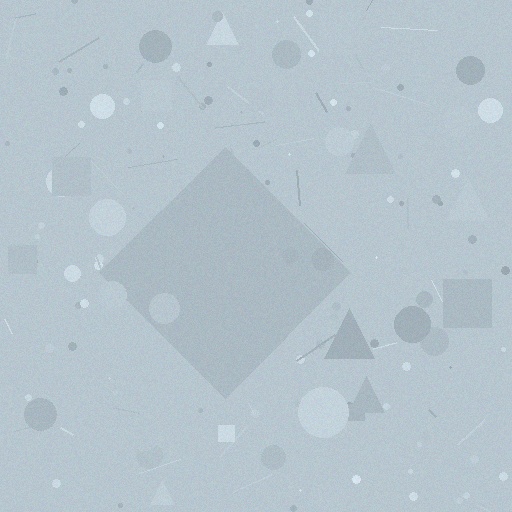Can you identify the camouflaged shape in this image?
The camouflaged shape is a diamond.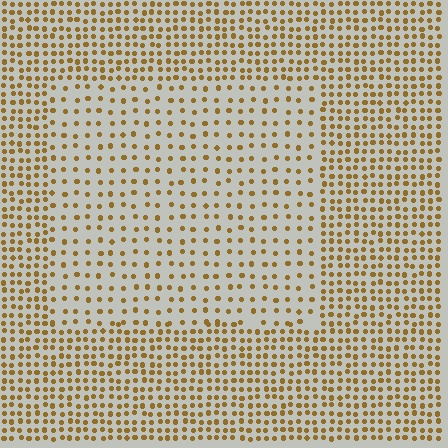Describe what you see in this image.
The image contains small brown elements arranged at two different densities. A rectangle-shaped region is visible where the elements are less densely packed than the surrounding area.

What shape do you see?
I see a rectangle.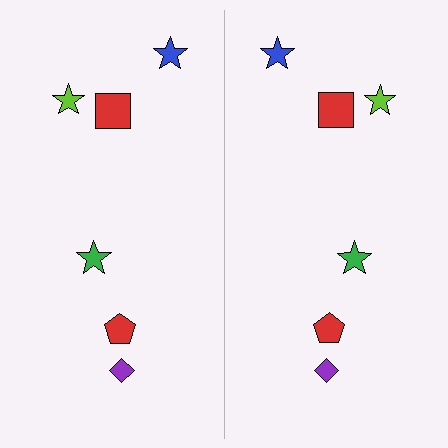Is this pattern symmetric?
Yes, this pattern has bilateral (reflection) symmetry.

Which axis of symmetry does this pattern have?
The pattern has a vertical axis of symmetry running through the center of the image.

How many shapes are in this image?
There are 12 shapes in this image.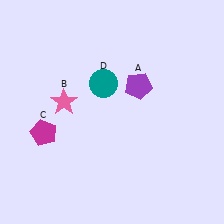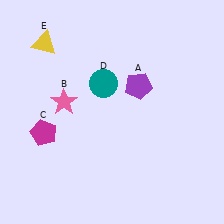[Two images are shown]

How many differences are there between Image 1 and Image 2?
There is 1 difference between the two images.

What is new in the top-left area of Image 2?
A yellow triangle (E) was added in the top-left area of Image 2.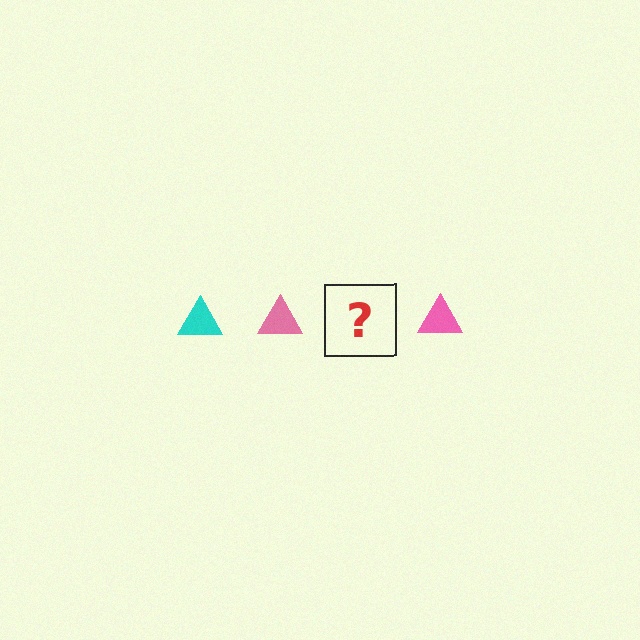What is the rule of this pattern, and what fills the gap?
The rule is that the pattern cycles through cyan, pink triangles. The gap should be filled with a cyan triangle.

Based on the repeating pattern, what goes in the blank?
The blank should be a cyan triangle.